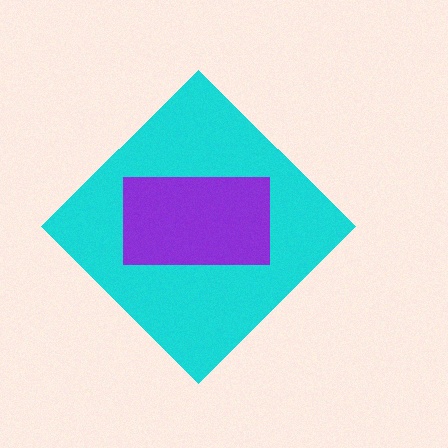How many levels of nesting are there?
2.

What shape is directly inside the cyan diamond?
The purple rectangle.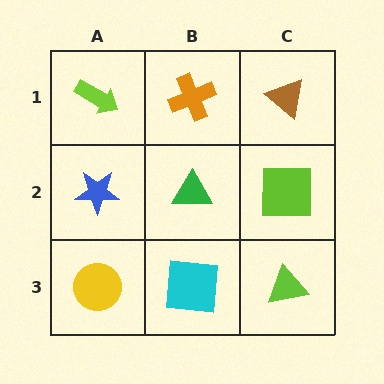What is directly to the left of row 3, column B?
A yellow circle.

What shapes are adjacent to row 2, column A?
A lime arrow (row 1, column A), a yellow circle (row 3, column A), a green triangle (row 2, column B).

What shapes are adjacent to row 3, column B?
A green triangle (row 2, column B), a yellow circle (row 3, column A), a lime triangle (row 3, column C).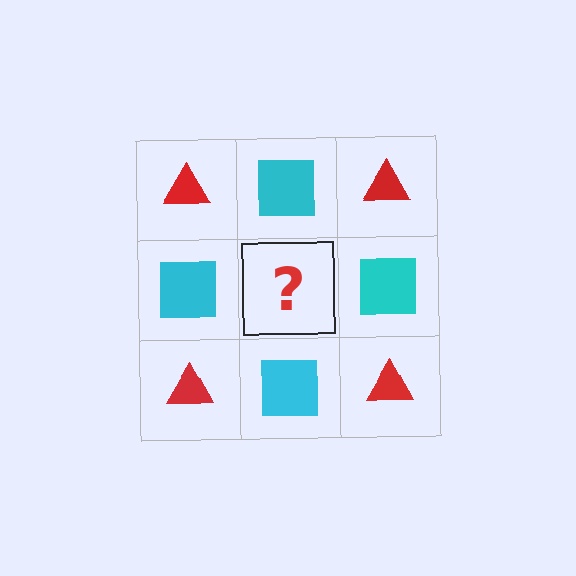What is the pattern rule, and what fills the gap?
The rule is that it alternates red triangle and cyan square in a checkerboard pattern. The gap should be filled with a red triangle.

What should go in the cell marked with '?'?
The missing cell should contain a red triangle.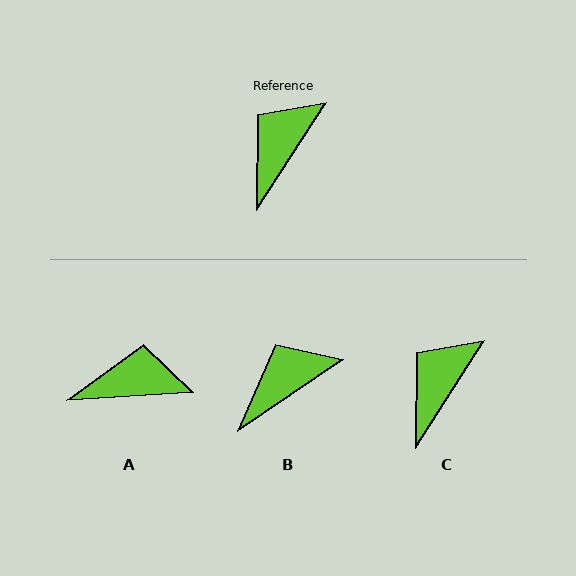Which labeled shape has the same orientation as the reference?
C.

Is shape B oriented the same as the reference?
No, it is off by about 23 degrees.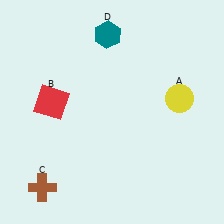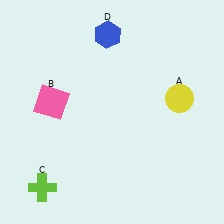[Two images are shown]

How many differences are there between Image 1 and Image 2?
There are 3 differences between the two images.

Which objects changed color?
B changed from red to pink. C changed from brown to lime. D changed from teal to blue.